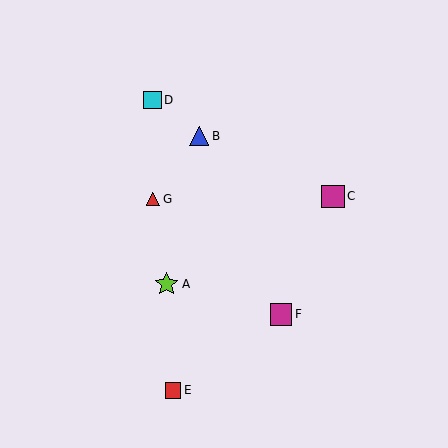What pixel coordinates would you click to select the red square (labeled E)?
Click at (173, 390) to select the red square E.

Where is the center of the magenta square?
The center of the magenta square is at (281, 314).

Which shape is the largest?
The lime star (labeled A) is the largest.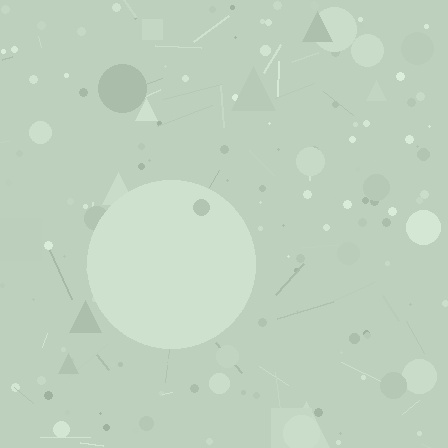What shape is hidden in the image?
A circle is hidden in the image.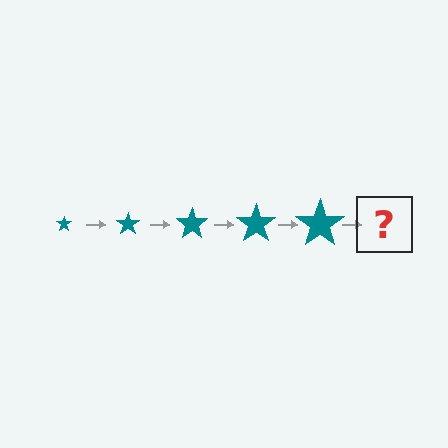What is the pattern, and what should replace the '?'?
The pattern is that the star gets progressively larger each step. The '?' should be a teal star, larger than the previous one.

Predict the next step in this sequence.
The next step is a teal star, larger than the previous one.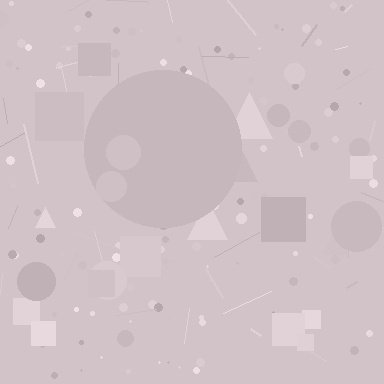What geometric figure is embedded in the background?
A circle is embedded in the background.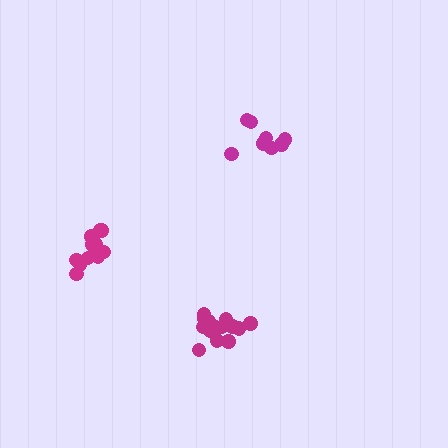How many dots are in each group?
Group 1: 11 dots, Group 2: 8 dots, Group 3: 14 dots (33 total).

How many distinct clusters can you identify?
There are 3 distinct clusters.